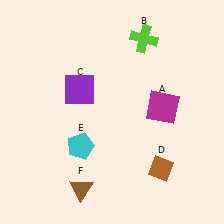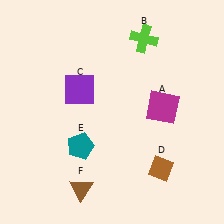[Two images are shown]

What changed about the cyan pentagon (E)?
In Image 1, E is cyan. In Image 2, it changed to teal.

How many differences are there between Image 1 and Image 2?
There is 1 difference between the two images.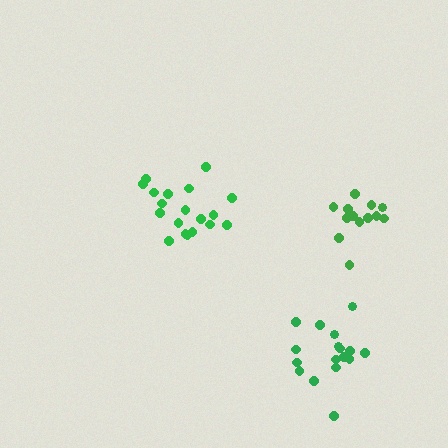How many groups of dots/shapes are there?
There are 3 groups.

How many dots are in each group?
Group 1: 19 dots, Group 2: 13 dots, Group 3: 17 dots (49 total).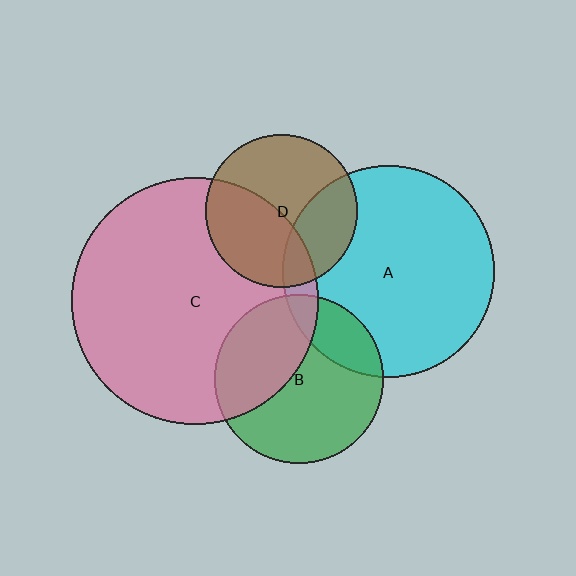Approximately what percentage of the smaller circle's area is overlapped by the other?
Approximately 30%.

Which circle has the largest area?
Circle C (pink).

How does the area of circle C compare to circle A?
Approximately 1.4 times.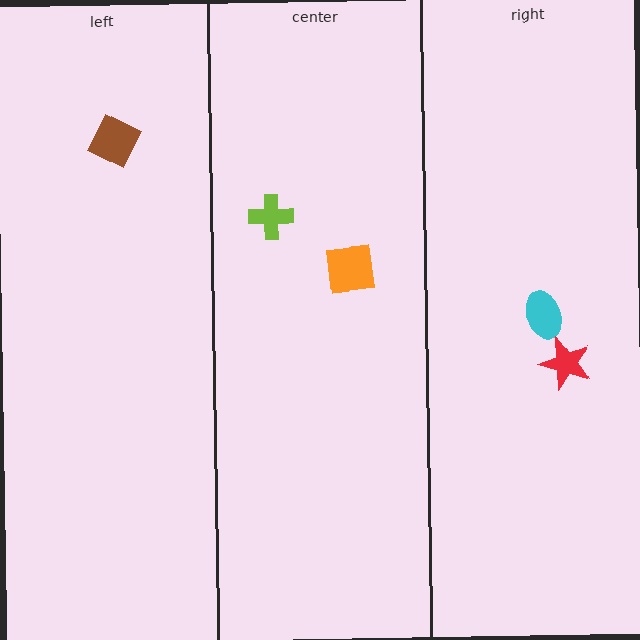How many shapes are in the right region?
2.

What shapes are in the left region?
The brown diamond.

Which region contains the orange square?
The center region.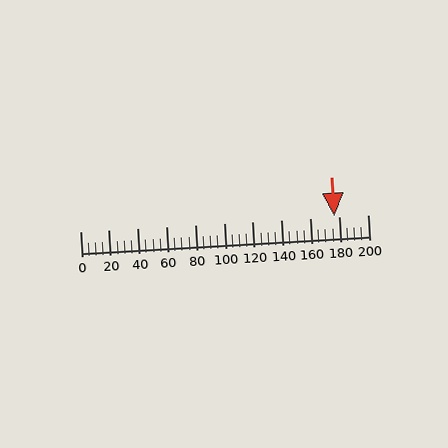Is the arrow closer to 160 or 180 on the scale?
The arrow is closer to 180.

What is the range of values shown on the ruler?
The ruler shows values from 0 to 200.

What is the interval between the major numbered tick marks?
The major tick marks are spaced 20 units apart.